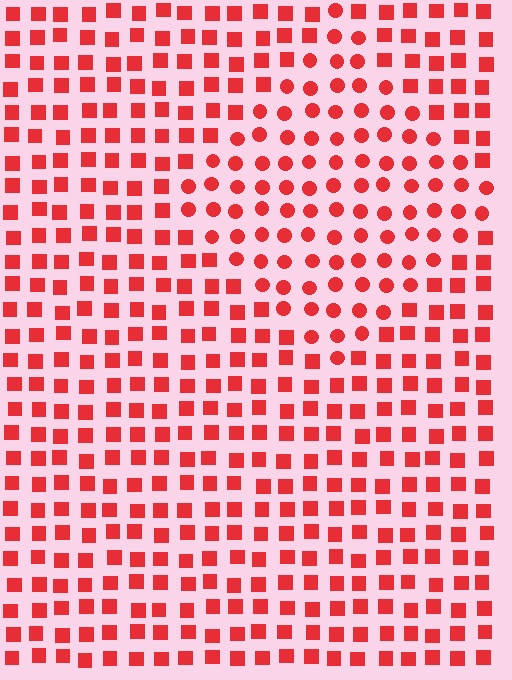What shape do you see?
I see a diamond.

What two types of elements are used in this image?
The image uses circles inside the diamond region and squares outside it.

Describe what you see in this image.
The image is filled with small red elements arranged in a uniform grid. A diamond-shaped region contains circles, while the surrounding area contains squares. The boundary is defined purely by the change in element shape.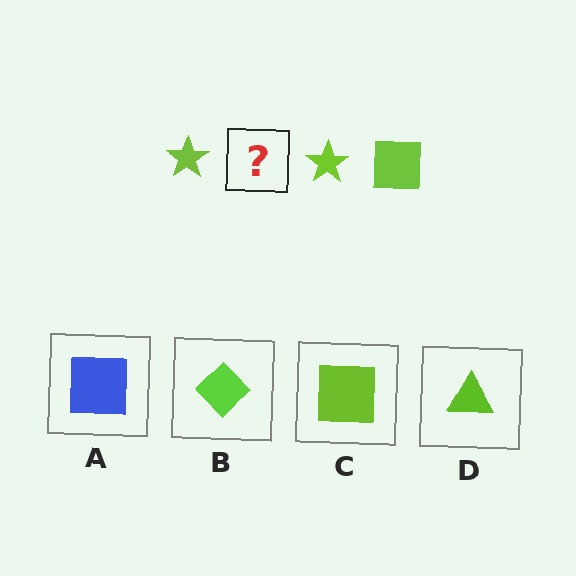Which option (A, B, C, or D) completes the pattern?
C.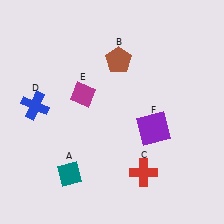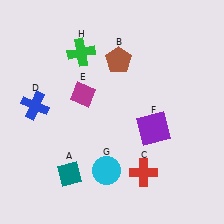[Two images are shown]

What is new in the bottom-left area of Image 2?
A cyan circle (G) was added in the bottom-left area of Image 2.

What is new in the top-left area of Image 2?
A green cross (H) was added in the top-left area of Image 2.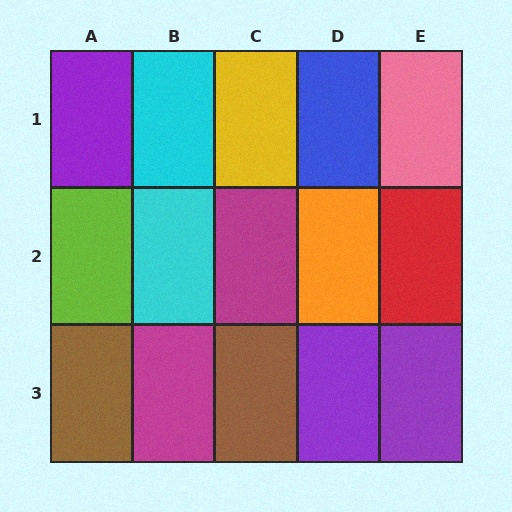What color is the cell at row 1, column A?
Purple.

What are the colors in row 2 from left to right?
Lime, cyan, magenta, orange, red.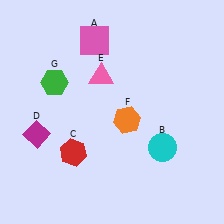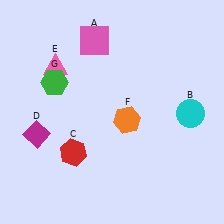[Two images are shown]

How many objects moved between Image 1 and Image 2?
2 objects moved between the two images.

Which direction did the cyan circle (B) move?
The cyan circle (B) moved up.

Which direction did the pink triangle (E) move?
The pink triangle (E) moved left.